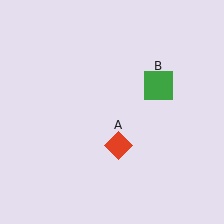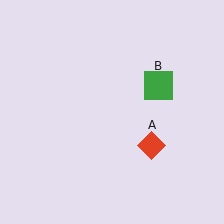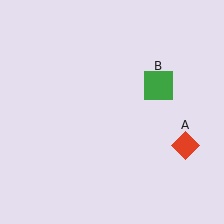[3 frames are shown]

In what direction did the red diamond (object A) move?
The red diamond (object A) moved right.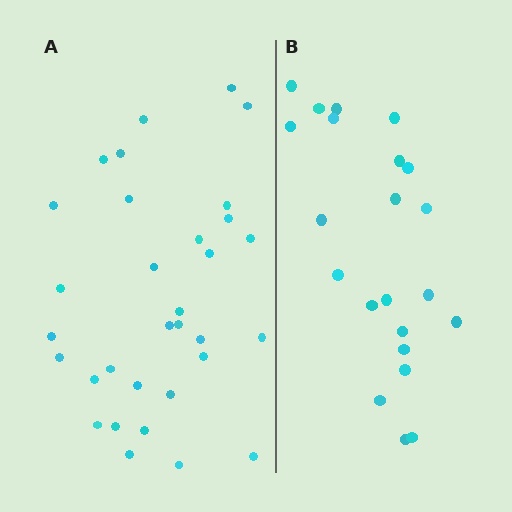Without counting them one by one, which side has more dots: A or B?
Region A (the left region) has more dots.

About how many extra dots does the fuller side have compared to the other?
Region A has roughly 10 or so more dots than region B.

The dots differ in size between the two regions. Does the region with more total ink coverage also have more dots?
No. Region B has more total ink coverage because its dots are larger, but region A actually contains more individual dots. Total area can be misleading — the number of items is what matters here.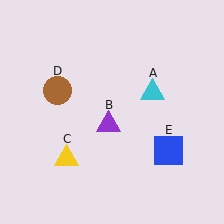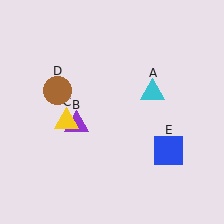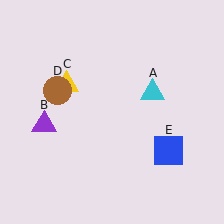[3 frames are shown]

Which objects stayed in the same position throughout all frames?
Cyan triangle (object A) and brown circle (object D) and blue square (object E) remained stationary.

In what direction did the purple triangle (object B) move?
The purple triangle (object B) moved left.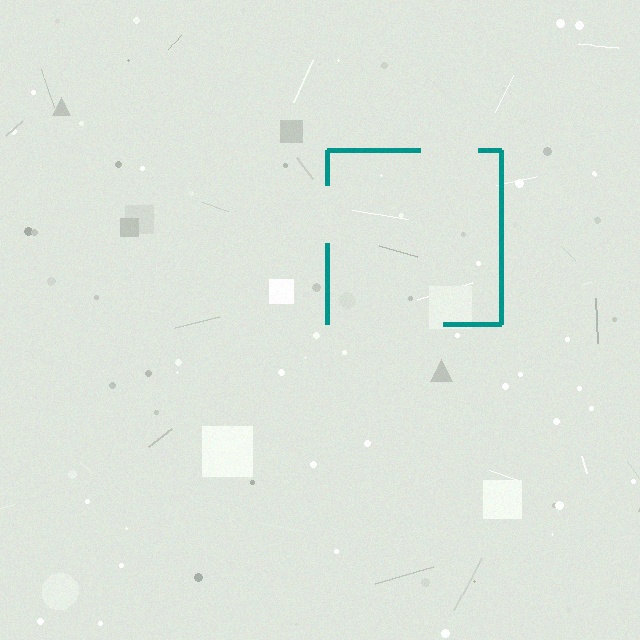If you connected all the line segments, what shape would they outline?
They would outline a square.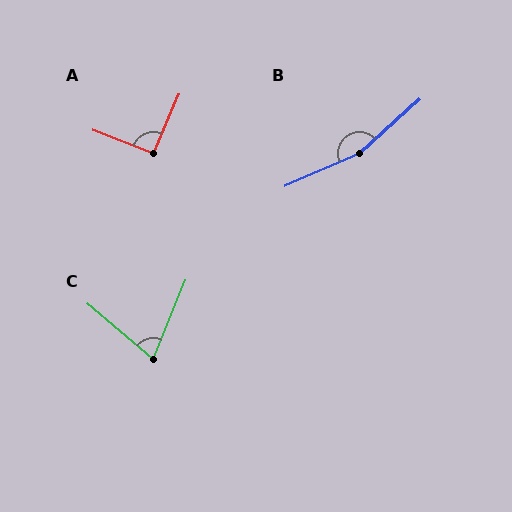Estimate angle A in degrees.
Approximately 92 degrees.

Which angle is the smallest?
C, at approximately 72 degrees.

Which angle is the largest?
B, at approximately 161 degrees.